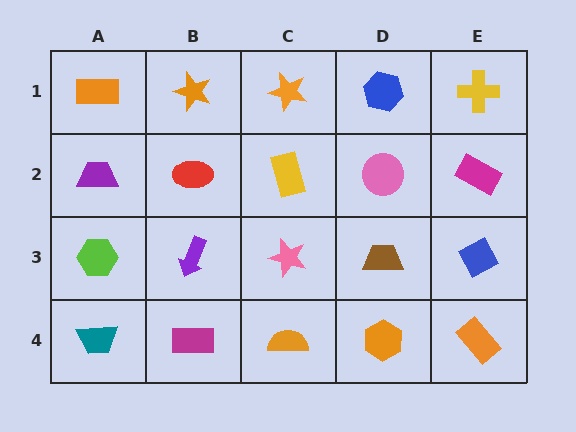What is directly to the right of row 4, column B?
An orange semicircle.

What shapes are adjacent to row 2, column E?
A yellow cross (row 1, column E), a blue diamond (row 3, column E), a pink circle (row 2, column D).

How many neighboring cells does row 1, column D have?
3.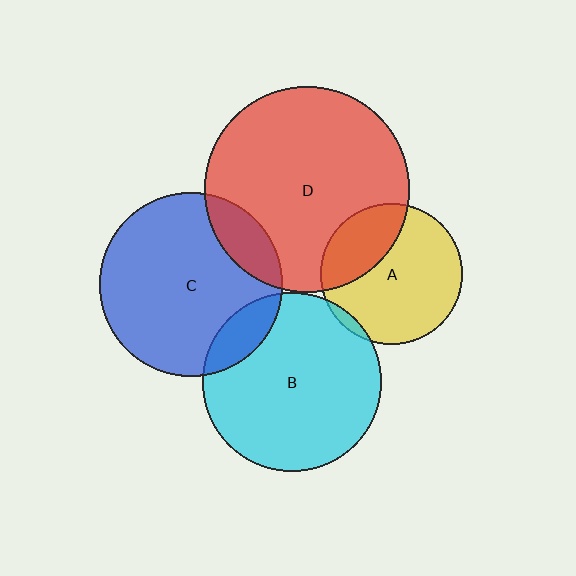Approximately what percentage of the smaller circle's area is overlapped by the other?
Approximately 5%.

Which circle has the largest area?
Circle D (red).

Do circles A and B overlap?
Yes.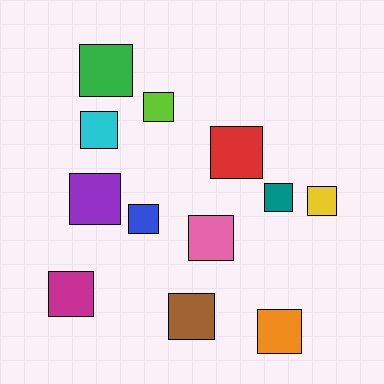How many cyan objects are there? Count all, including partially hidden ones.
There is 1 cyan object.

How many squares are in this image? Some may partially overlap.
There are 12 squares.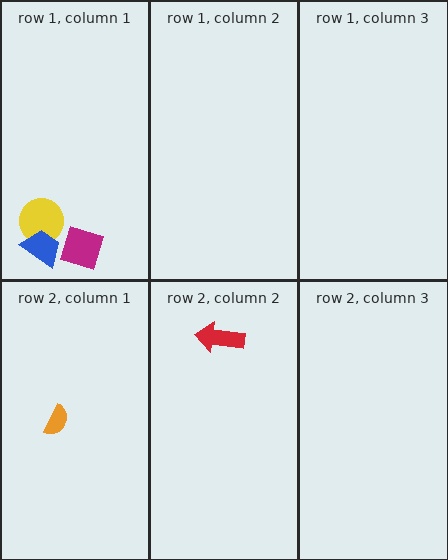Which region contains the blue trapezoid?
The row 1, column 1 region.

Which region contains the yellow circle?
The row 1, column 1 region.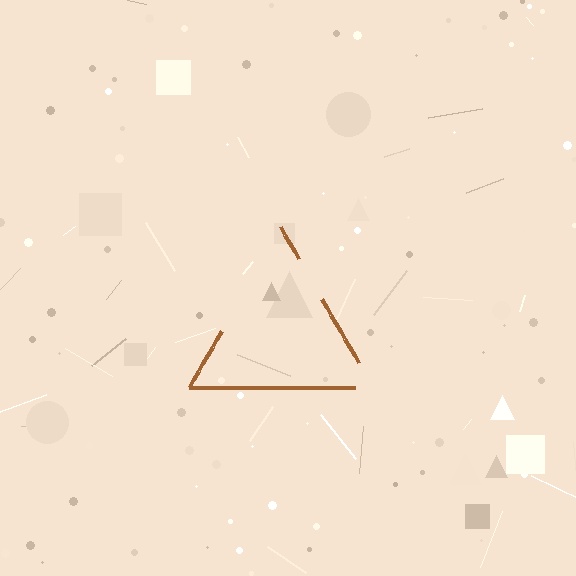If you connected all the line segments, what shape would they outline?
They would outline a triangle.